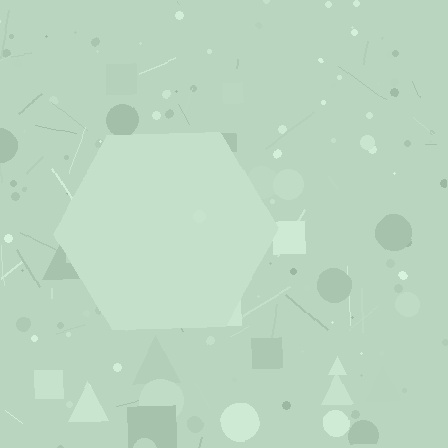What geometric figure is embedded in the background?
A hexagon is embedded in the background.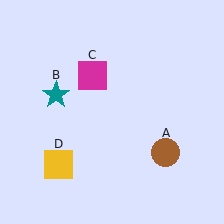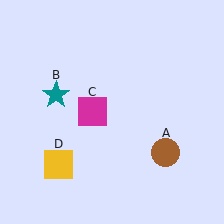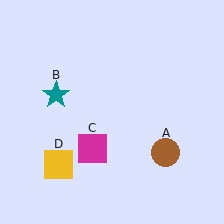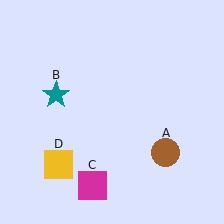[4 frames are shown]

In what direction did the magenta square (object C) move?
The magenta square (object C) moved down.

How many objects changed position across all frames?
1 object changed position: magenta square (object C).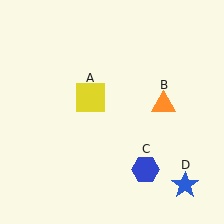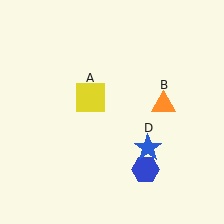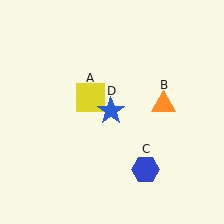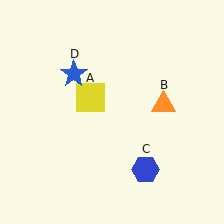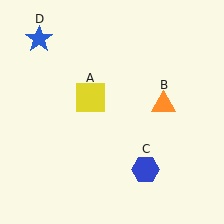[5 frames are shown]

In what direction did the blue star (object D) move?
The blue star (object D) moved up and to the left.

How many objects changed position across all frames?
1 object changed position: blue star (object D).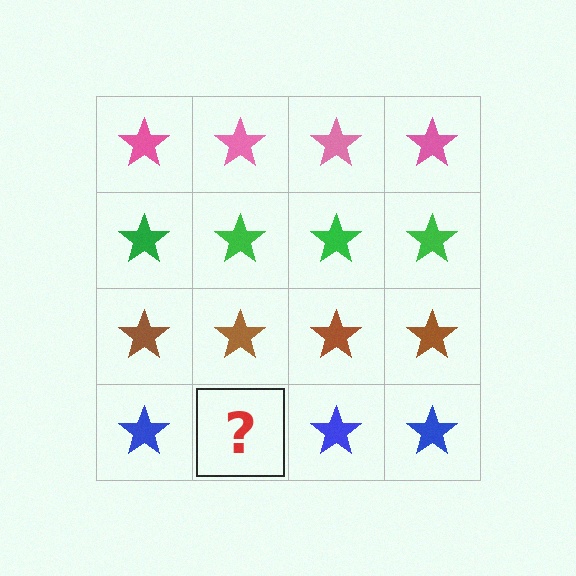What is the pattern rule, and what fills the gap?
The rule is that each row has a consistent color. The gap should be filled with a blue star.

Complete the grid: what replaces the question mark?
The question mark should be replaced with a blue star.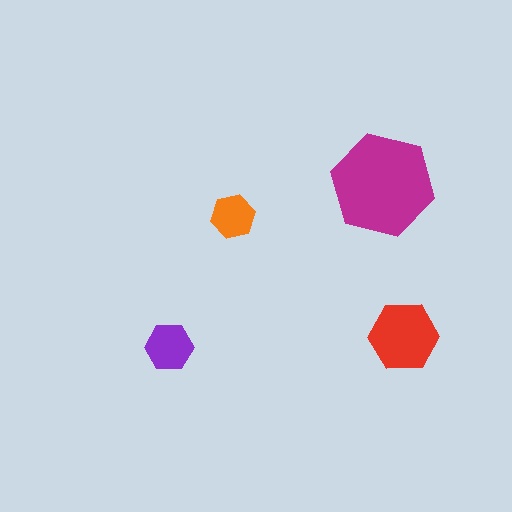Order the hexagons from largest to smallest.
the magenta one, the red one, the purple one, the orange one.